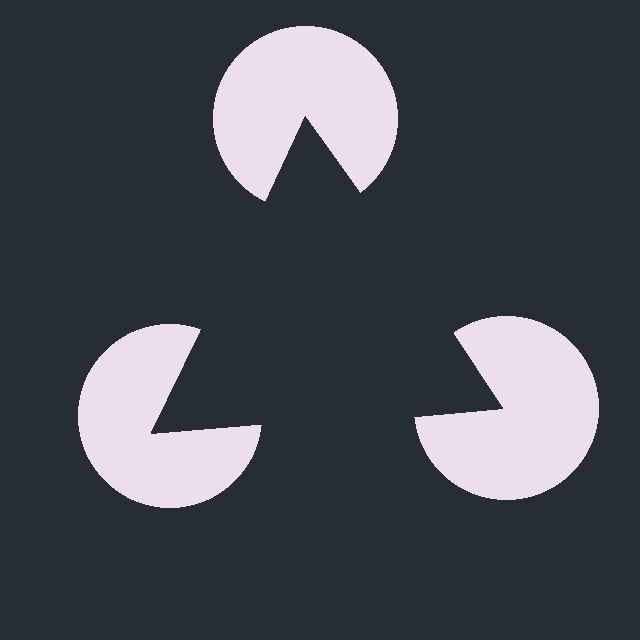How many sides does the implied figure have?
3 sides.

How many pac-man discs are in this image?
There are 3 — one at each vertex of the illusory triangle.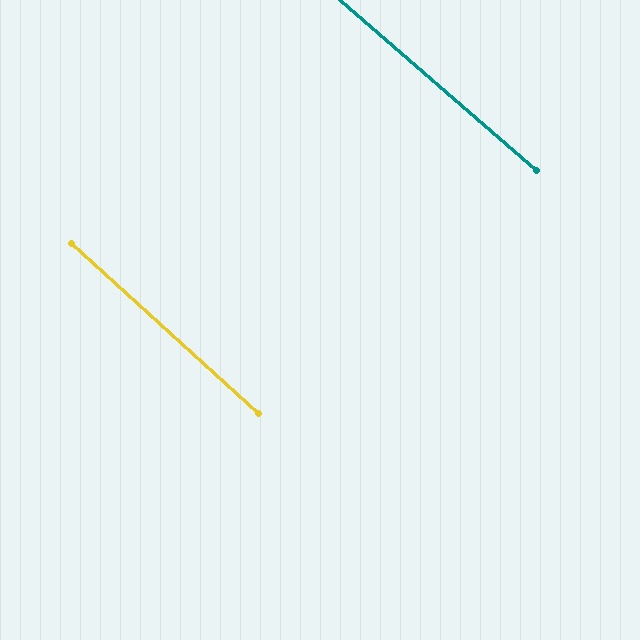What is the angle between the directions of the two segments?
Approximately 1 degree.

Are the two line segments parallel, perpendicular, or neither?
Parallel — their directions differ by only 1.5°.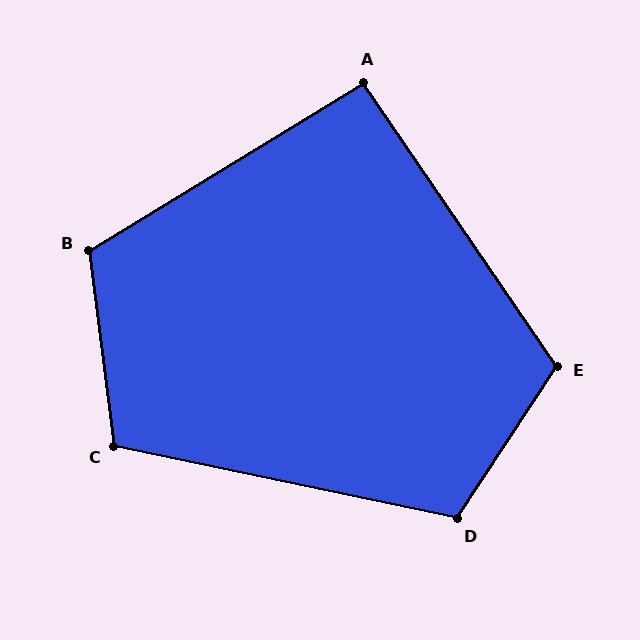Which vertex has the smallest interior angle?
A, at approximately 93 degrees.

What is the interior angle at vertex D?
Approximately 111 degrees (obtuse).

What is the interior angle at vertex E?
Approximately 113 degrees (obtuse).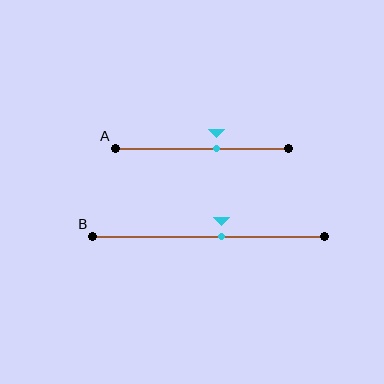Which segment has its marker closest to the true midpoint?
Segment B has its marker closest to the true midpoint.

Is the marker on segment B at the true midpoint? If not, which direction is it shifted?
No, the marker on segment B is shifted to the right by about 6% of the segment length.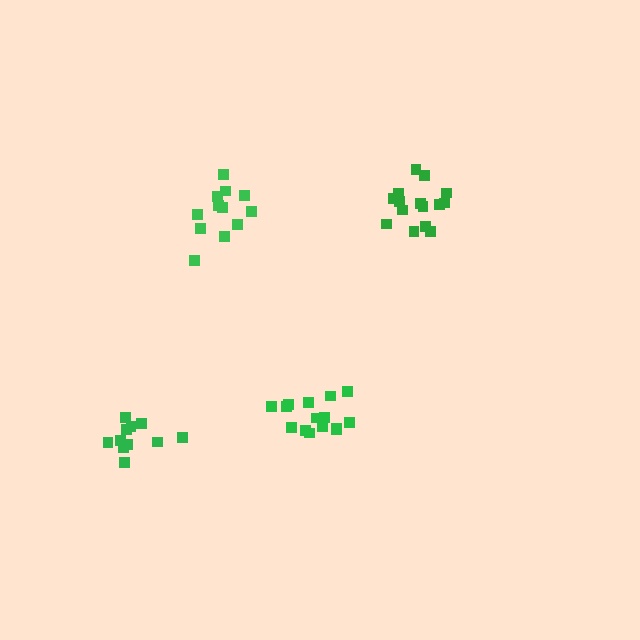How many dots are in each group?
Group 1: 12 dots, Group 2: 15 dots, Group 3: 15 dots, Group 4: 12 dots (54 total).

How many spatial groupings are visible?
There are 4 spatial groupings.